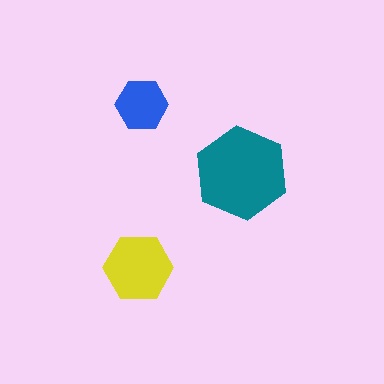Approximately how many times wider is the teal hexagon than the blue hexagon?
About 2 times wider.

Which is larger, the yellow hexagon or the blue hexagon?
The yellow one.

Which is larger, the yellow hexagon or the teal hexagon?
The teal one.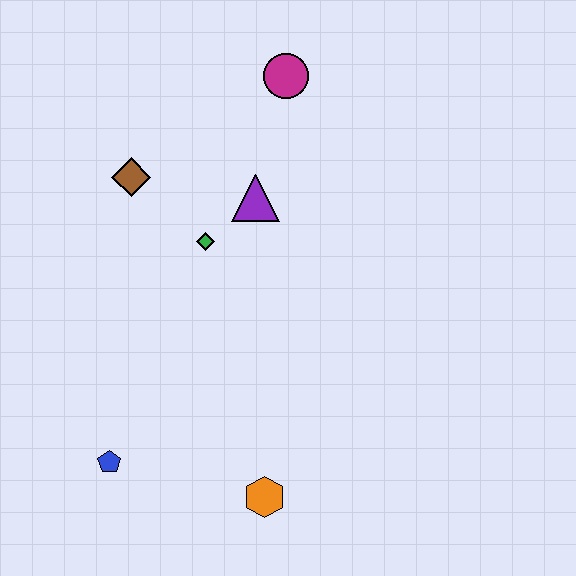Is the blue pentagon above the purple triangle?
No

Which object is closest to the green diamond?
The purple triangle is closest to the green diamond.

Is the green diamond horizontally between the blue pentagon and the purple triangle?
Yes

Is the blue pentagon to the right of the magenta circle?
No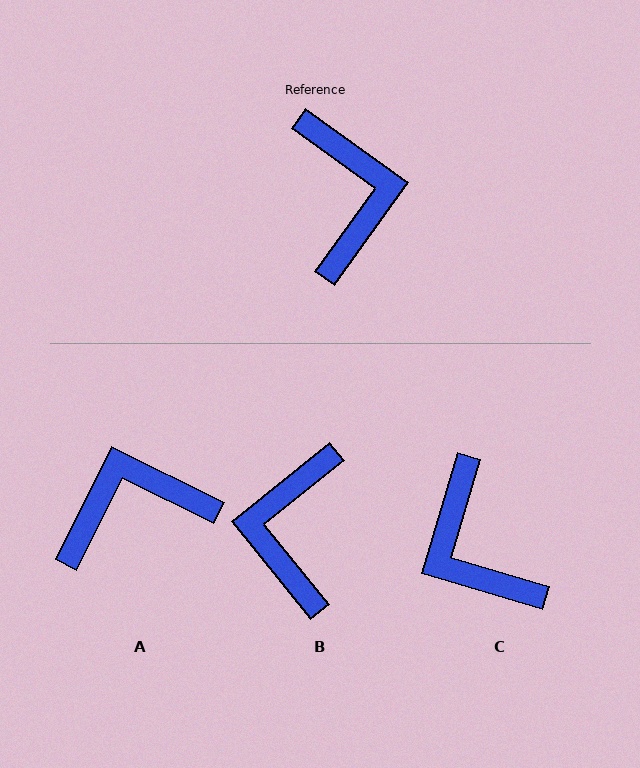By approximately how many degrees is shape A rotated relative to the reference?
Approximately 99 degrees counter-clockwise.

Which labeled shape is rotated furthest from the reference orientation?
B, about 165 degrees away.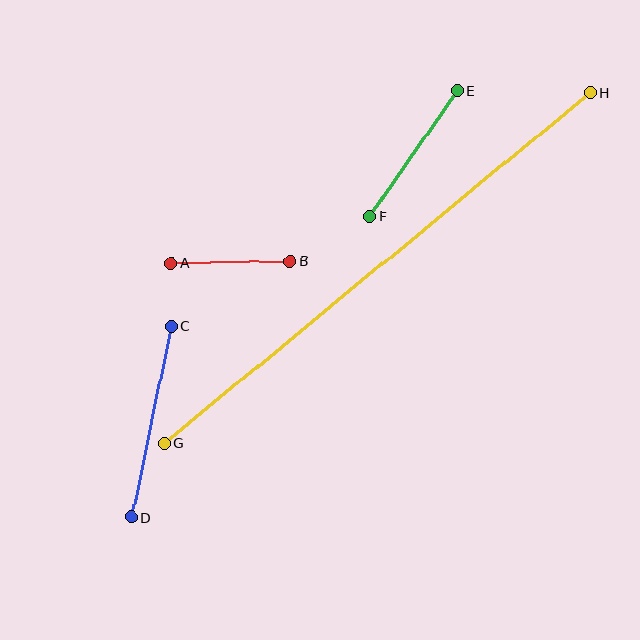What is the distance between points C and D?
The distance is approximately 195 pixels.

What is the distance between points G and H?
The distance is approximately 552 pixels.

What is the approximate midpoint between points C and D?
The midpoint is at approximately (152, 422) pixels.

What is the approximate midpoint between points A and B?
The midpoint is at approximately (231, 262) pixels.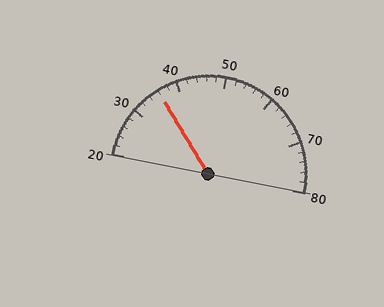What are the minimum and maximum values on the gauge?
The gauge ranges from 20 to 80.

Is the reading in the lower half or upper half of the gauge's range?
The reading is in the lower half of the range (20 to 80).